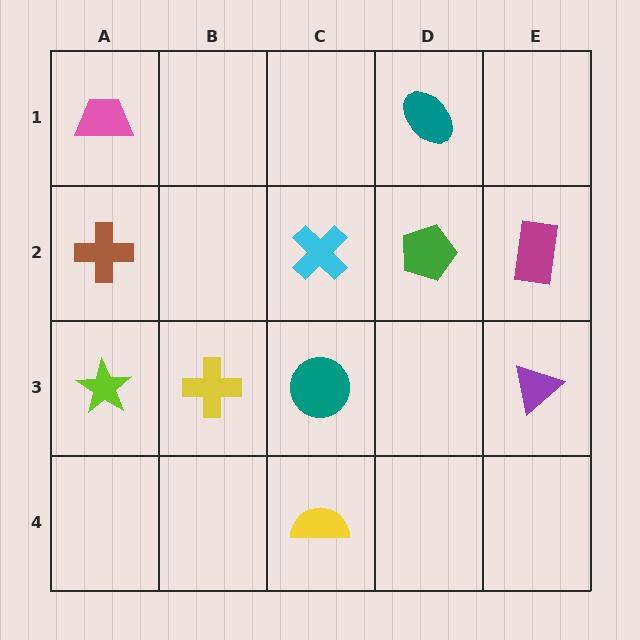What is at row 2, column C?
A cyan cross.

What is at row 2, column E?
A magenta rectangle.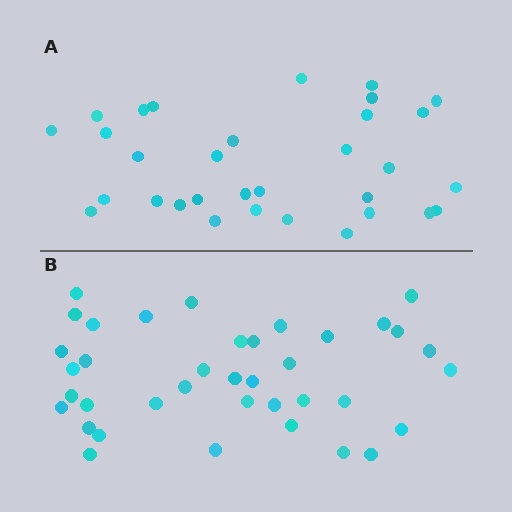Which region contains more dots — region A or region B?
Region B (the bottom region) has more dots.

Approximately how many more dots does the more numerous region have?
Region B has about 6 more dots than region A.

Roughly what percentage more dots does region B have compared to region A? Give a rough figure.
About 20% more.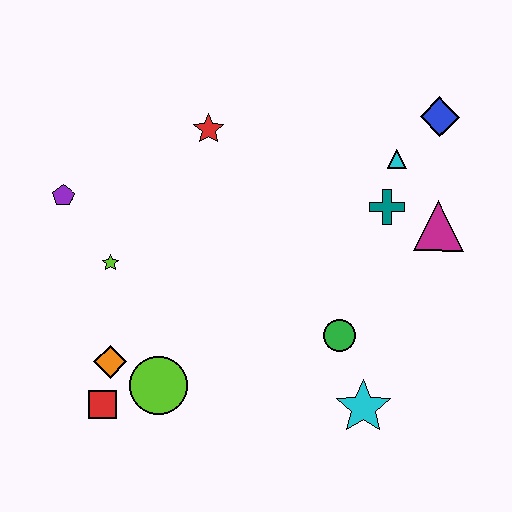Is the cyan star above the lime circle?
No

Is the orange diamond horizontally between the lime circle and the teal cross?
No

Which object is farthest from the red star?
The cyan star is farthest from the red star.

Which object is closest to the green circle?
The cyan star is closest to the green circle.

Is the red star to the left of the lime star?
No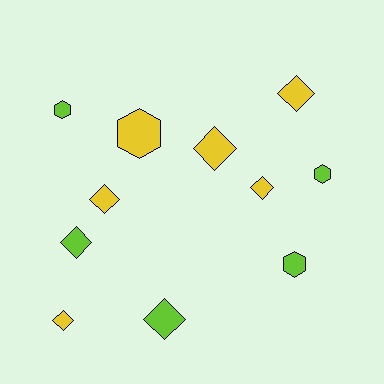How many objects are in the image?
There are 11 objects.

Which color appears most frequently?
Yellow, with 6 objects.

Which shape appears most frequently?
Diamond, with 7 objects.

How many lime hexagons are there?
There are 3 lime hexagons.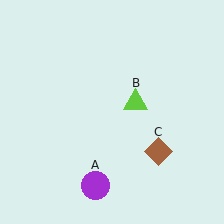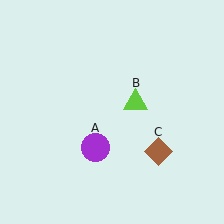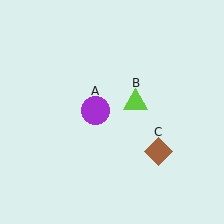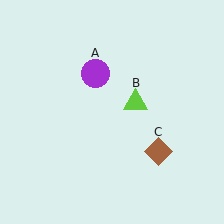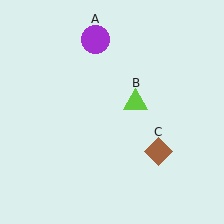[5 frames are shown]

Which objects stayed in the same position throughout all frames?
Lime triangle (object B) and brown diamond (object C) remained stationary.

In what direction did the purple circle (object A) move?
The purple circle (object A) moved up.